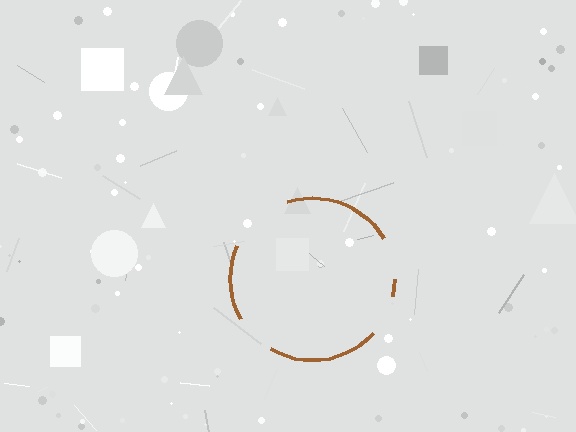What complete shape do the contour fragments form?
The contour fragments form a circle.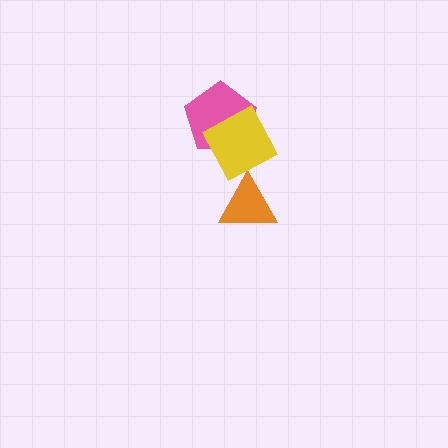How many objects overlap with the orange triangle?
1 object overlaps with the orange triangle.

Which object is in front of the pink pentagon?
The yellow diamond is in front of the pink pentagon.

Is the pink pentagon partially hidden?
Yes, it is partially covered by another shape.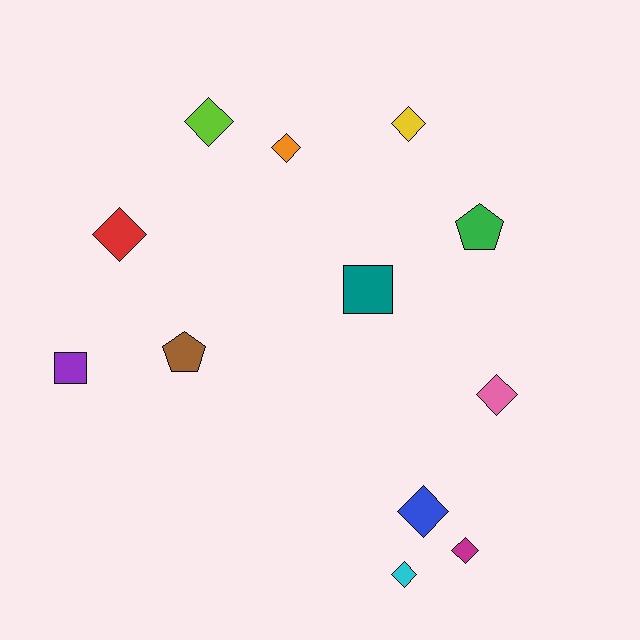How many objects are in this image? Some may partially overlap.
There are 12 objects.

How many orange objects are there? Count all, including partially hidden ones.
There is 1 orange object.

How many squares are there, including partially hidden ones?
There are 2 squares.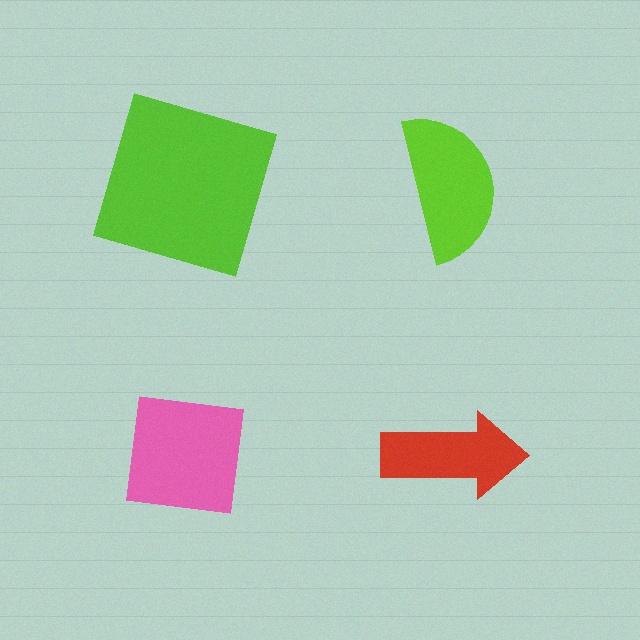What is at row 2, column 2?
A red arrow.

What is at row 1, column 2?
A lime semicircle.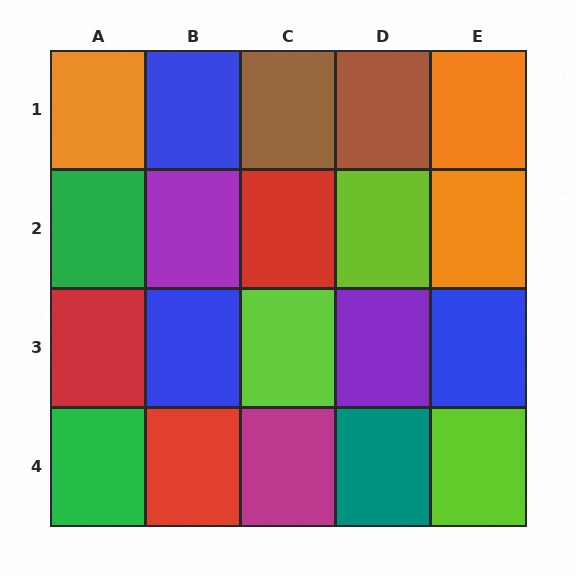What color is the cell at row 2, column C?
Red.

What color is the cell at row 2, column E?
Orange.